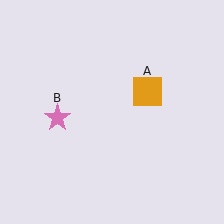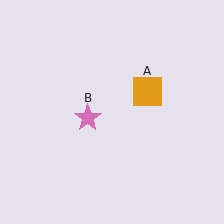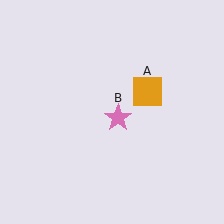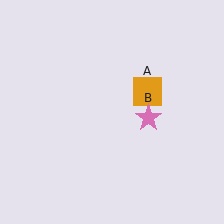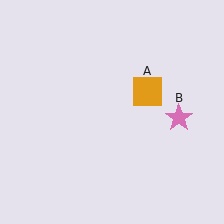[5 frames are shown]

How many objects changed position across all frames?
1 object changed position: pink star (object B).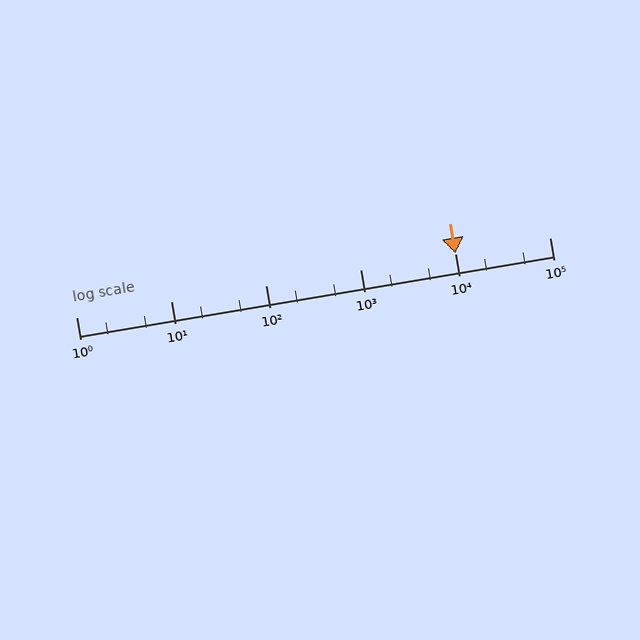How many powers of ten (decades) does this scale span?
The scale spans 5 decades, from 1 to 100000.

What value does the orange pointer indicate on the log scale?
The pointer indicates approximately 10000.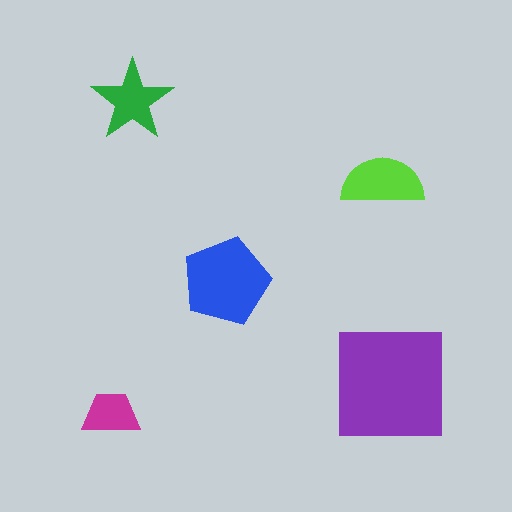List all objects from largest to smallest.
The purple square, the blue pentagon, the lime semicircle, the green star, the magenta trapezoid.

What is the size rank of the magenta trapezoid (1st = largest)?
5th.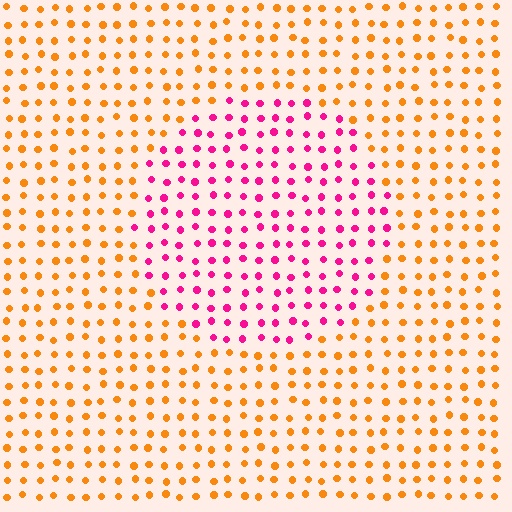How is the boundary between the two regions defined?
The boundary is defined purely by a slight shift in hue (about 66 degrees). Spacing, size, and orientation are identical on both sides.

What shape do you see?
I see a circle.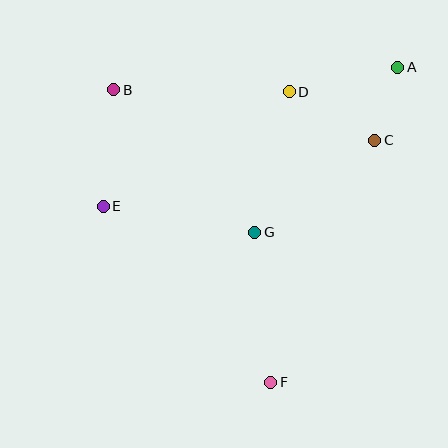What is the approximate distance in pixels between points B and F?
The distance between B and F is approximately 332 pixels.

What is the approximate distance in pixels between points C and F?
The distance between C and F is approximately 263 pixels.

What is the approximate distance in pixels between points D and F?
The distance between D and F is approximately 291 pixels.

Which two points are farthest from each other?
Points A and F are farthest from each other.